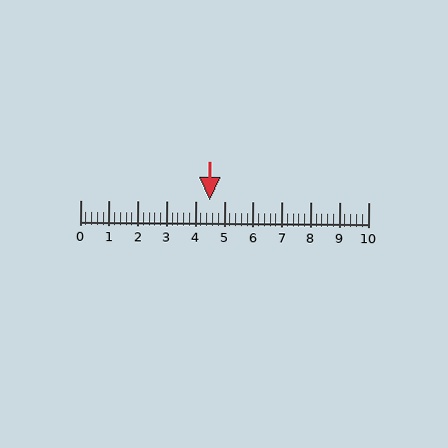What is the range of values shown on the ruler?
The ruler shows values from 0 to 10.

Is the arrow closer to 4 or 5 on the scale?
The arrow is closer to 5.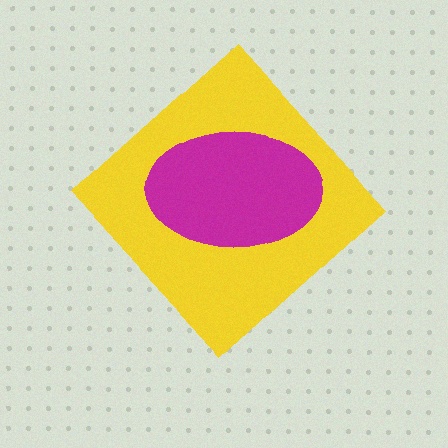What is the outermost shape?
The yellow diamond.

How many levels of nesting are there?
2.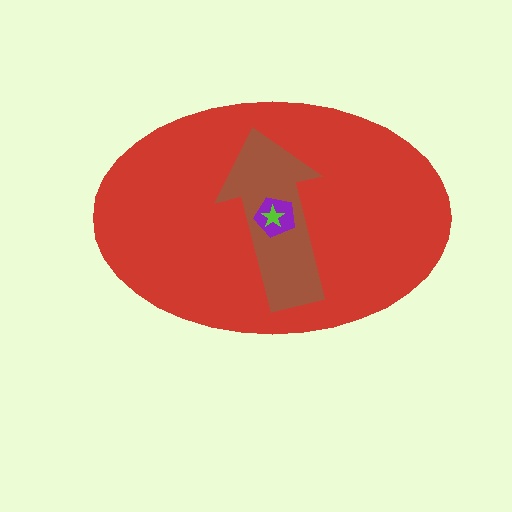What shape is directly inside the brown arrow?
The purple pentagon.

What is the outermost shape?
The red ellipse.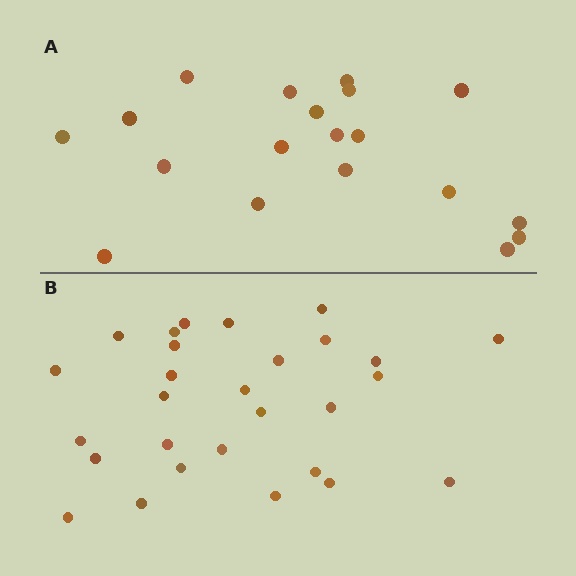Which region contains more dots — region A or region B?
Region B (the bottom region) has more dots.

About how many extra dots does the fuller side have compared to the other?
Region B has roughly 8 or so more dots than region A.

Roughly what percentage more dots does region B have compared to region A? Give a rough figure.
About 45% more.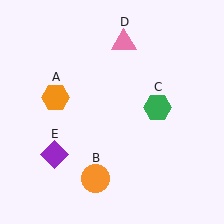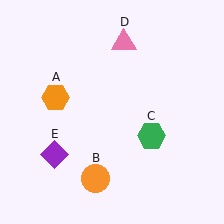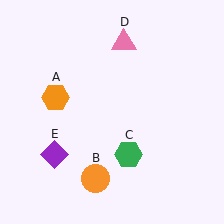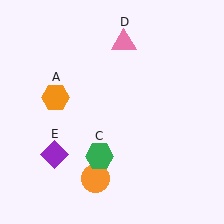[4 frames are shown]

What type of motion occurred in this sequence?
The green hexagon (object C) rotated clockwise around the center of the scene.